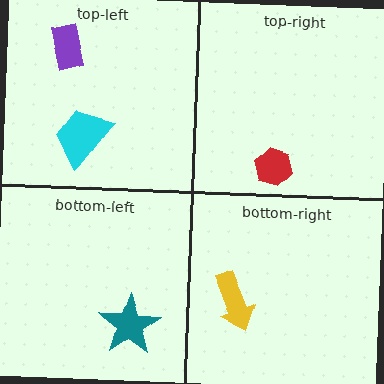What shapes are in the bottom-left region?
The teal star.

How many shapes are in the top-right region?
1.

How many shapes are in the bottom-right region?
1.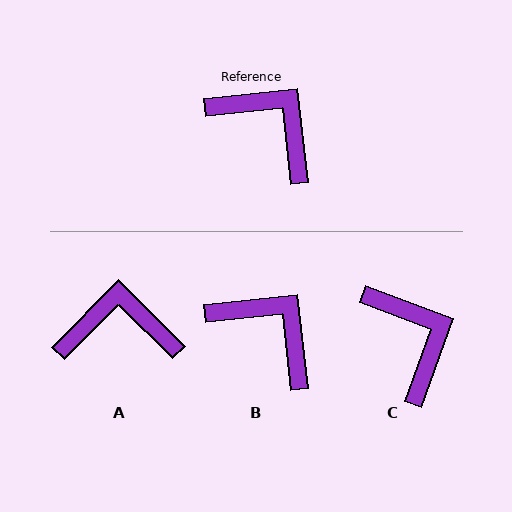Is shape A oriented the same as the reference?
No, it is off by about 39 degrees.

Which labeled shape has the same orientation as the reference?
B.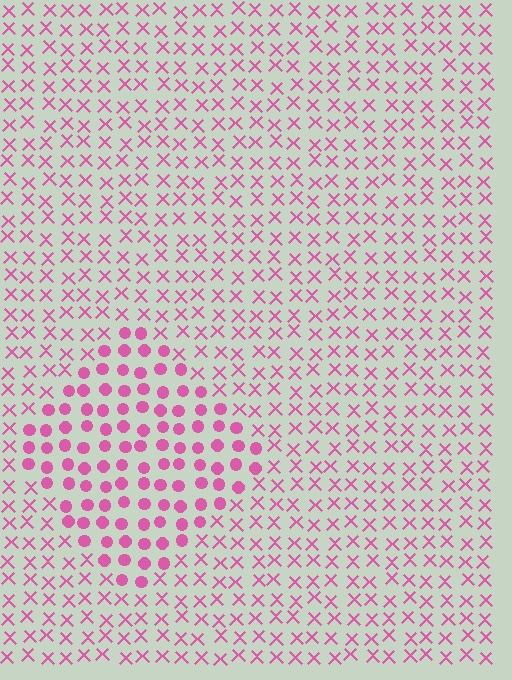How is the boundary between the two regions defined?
The boundary is defined by a change in element shape: circles inside vs. X marks outside. All elements share the same color and spacing.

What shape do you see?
I see a diamond.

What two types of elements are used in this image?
The image uses circles inside the diamond region and X marks outside it.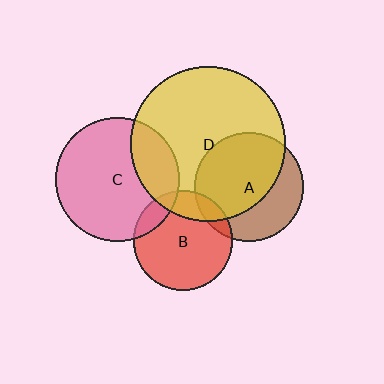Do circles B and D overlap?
Yes.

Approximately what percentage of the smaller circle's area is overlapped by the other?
Approximately 20%.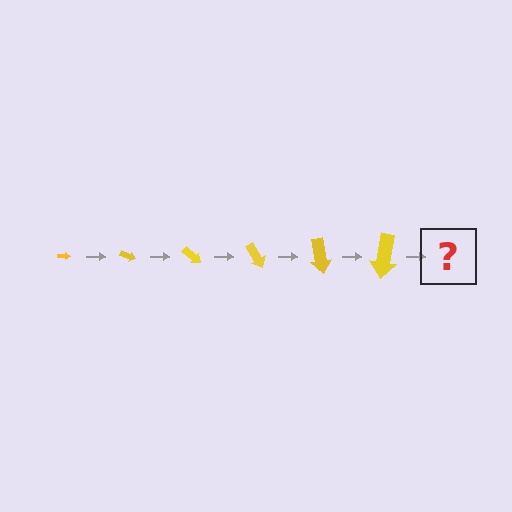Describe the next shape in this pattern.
It should be an arrow, larger than the previous one and rotated 120 degrees from the start.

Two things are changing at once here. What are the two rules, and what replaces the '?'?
The two rules are that the arrow grows larger each step and it rotates 20 degrees each step. The '?' should be an arrow, larger than the previous one and rotated 120 degrees from the start.